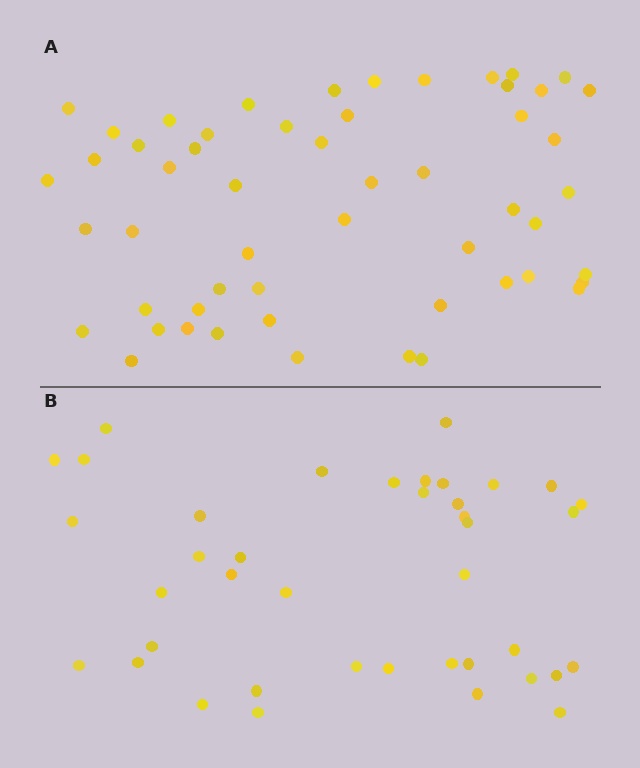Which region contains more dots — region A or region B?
Region A (the top region) has more dots.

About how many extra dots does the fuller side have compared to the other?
Region A has approximately 15 more dots than region B.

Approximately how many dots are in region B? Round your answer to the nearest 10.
About 40 dots.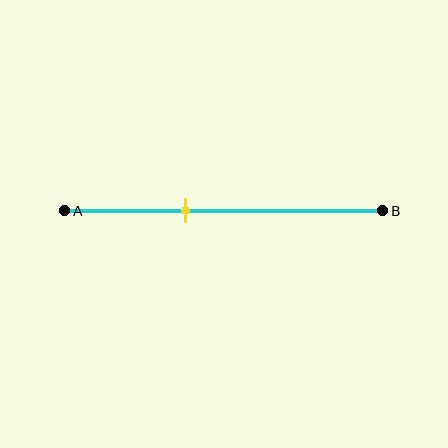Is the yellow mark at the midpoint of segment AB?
No, the mark is at about 40% from A, not at the 50% midpoint.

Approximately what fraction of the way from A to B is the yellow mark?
The yellow mark is approximately 40% of the way from A to B.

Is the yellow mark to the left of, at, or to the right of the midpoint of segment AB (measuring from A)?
The yellow mark is to the left of the midpoint of segment AB.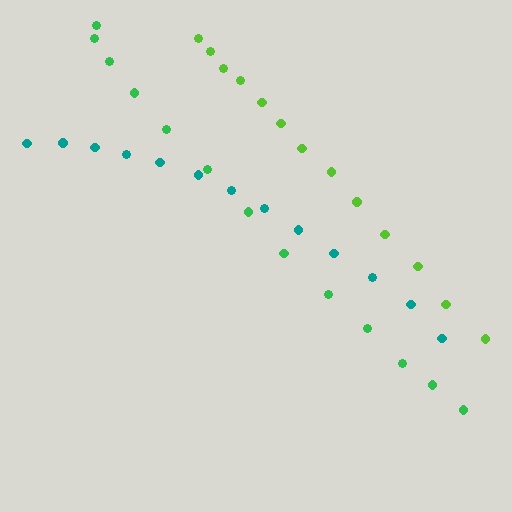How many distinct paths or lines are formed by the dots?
There are 3 distinct paths.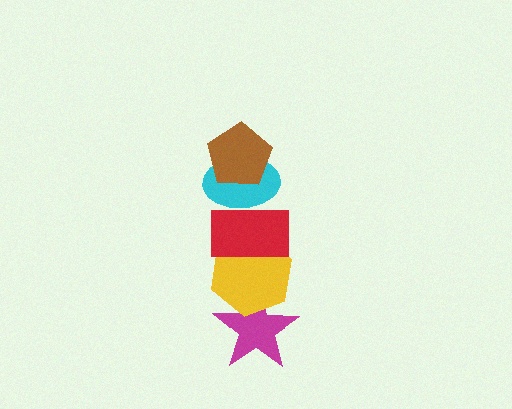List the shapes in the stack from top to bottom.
From top to bottom: the brown pentagon, the cyan ellipse, the red rectangle, the yellow hexagon, the magenta star.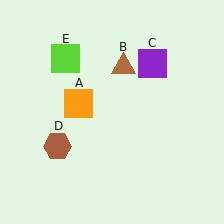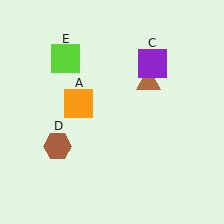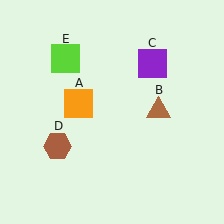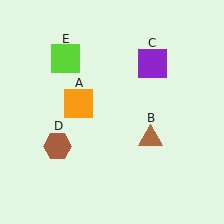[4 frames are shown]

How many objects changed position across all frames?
1 object changed position: brown triangle (object B).